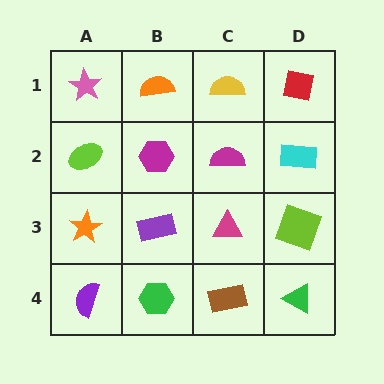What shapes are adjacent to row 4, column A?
An orange star (row 3, column A), a green hexagon (row 4, column B).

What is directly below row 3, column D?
A green triangle.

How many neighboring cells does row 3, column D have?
3.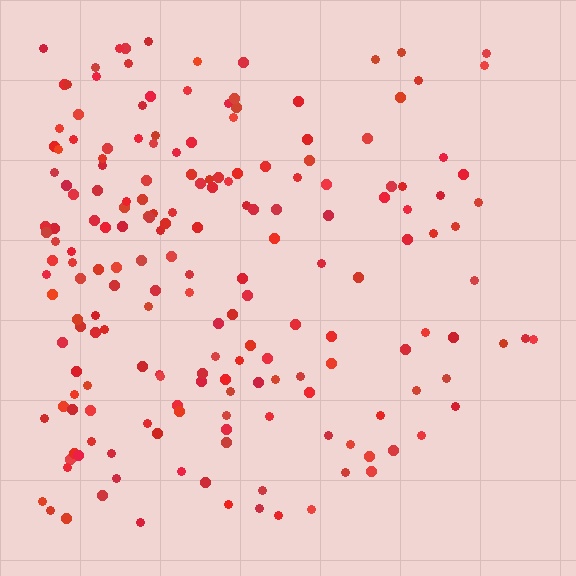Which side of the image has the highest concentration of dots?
The left.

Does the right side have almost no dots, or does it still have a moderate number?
Still a moderate number, just noticeably fewer than the left.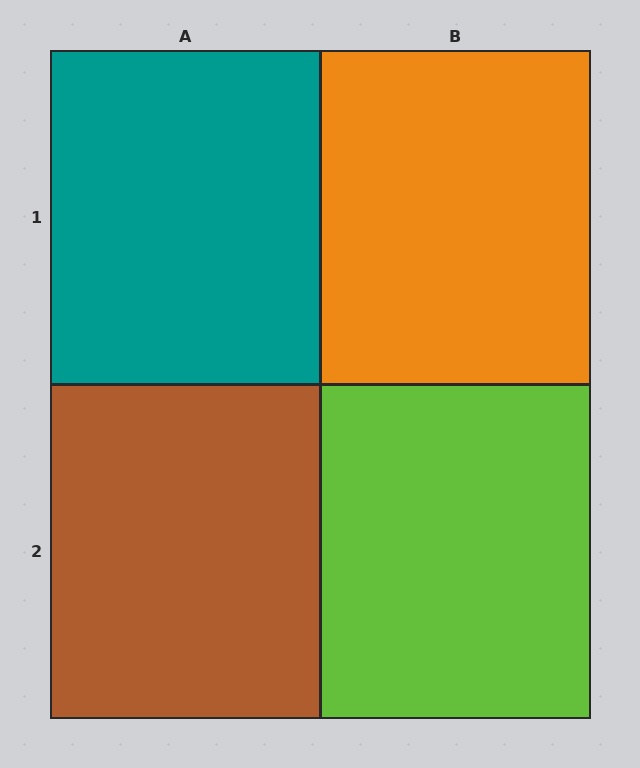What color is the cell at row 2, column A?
Brown.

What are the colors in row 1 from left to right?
Teal, orange.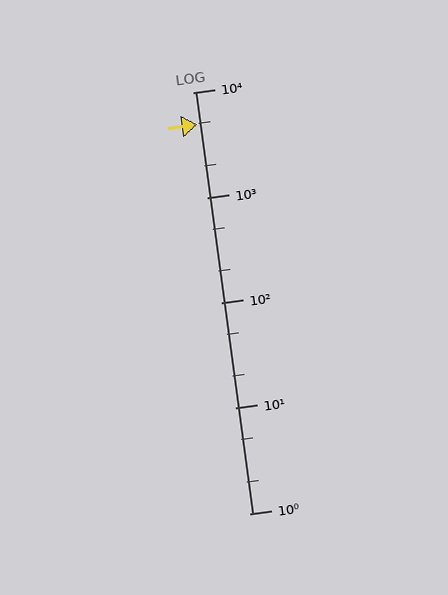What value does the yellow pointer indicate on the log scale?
The pointer indicates approximately 4900.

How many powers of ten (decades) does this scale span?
The scale spans 4 decades, from 1 to 10000.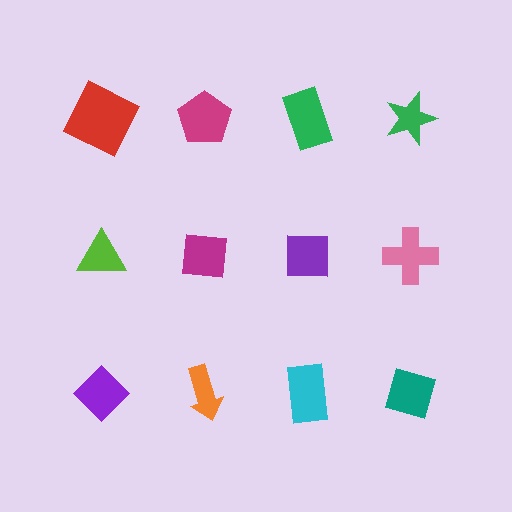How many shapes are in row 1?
4 shapes.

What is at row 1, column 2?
A magenta pentagon.